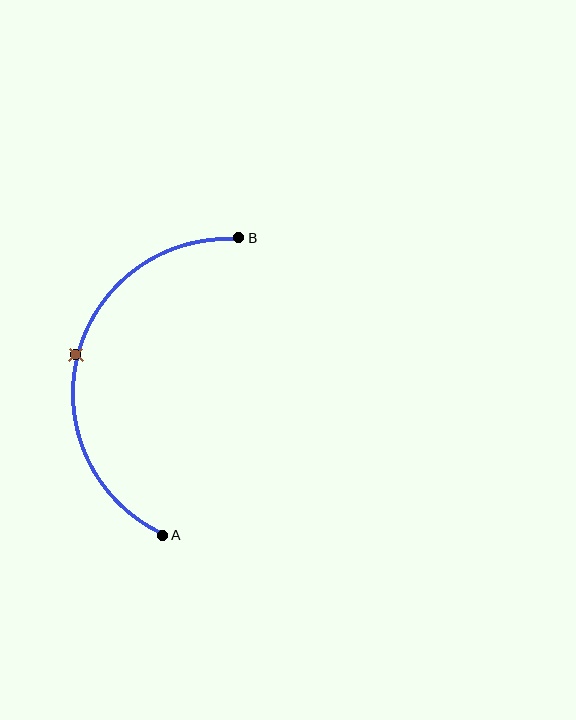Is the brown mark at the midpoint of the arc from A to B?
Yes. The brown mark lies on the arc at equal arc-length from both A and B — it is the arc midpoint.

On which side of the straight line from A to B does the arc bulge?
The arc bulges to the left of the straight line connecting A and B.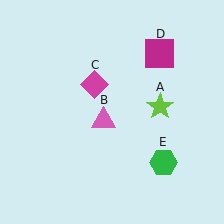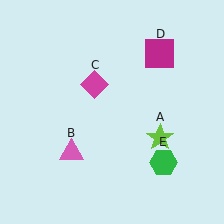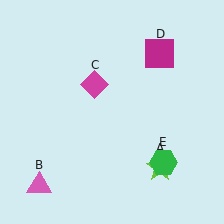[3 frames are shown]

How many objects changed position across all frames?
2 objects changed position: lime star (object A), pink triangle (object B).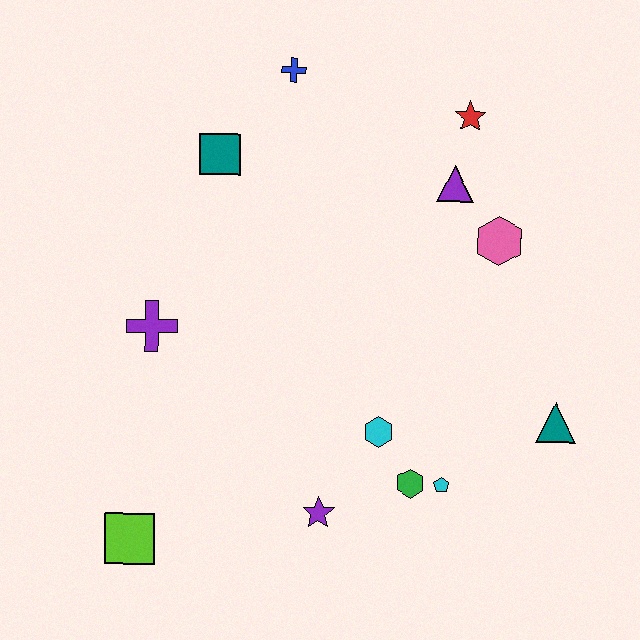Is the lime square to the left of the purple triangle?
Yes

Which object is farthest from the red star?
The lime square is farthest from the red star.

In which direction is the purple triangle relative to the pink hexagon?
The purple triangle is above the pink hexagon.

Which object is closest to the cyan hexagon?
The green hexagon is closest to the cyan hexagon.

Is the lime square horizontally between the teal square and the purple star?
No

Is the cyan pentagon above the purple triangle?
No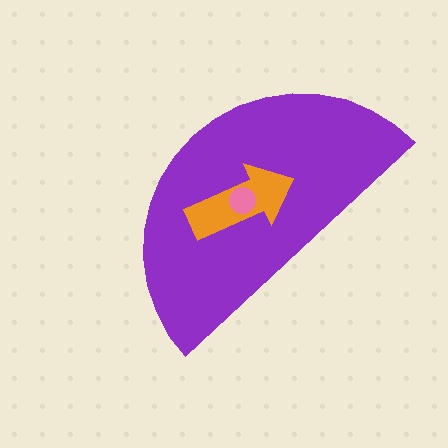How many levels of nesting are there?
3.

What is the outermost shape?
The purple semicircle.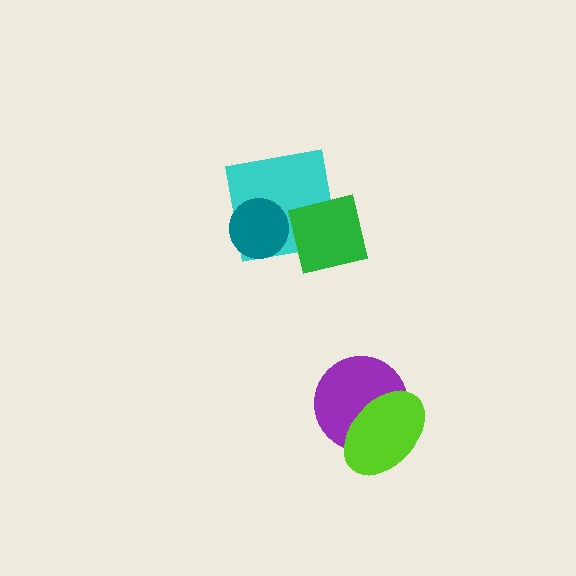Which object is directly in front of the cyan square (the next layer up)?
The green square is directly in front of the cyan square.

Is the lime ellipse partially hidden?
No, no other shape covers it.